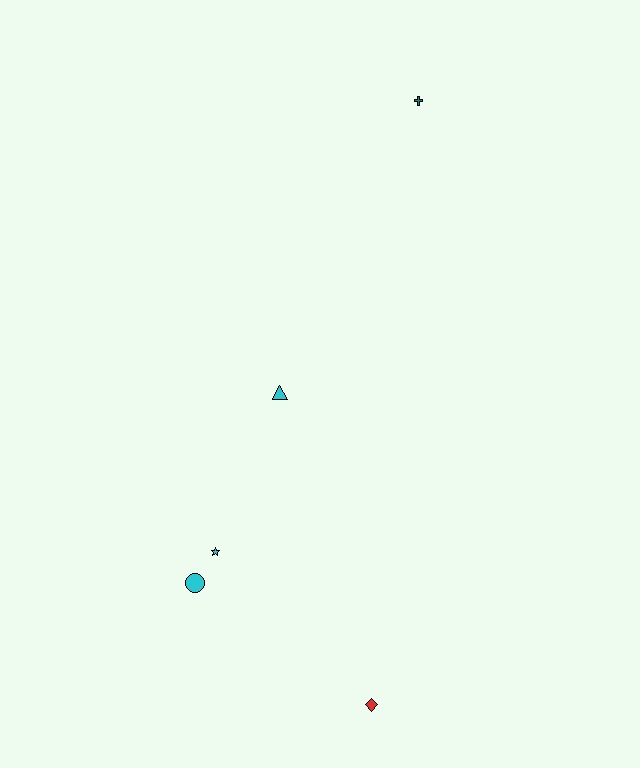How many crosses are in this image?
There is 1 cross.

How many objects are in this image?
There are 5 objects.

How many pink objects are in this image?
There are no pink objects.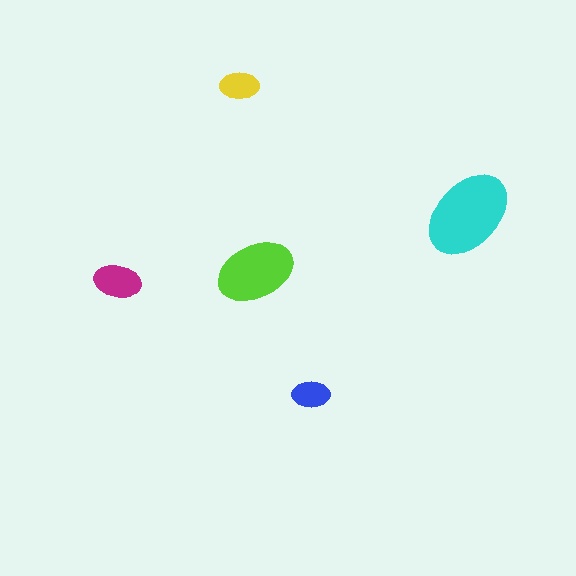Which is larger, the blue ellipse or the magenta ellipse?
The magenta one.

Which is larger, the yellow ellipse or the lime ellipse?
The lime one.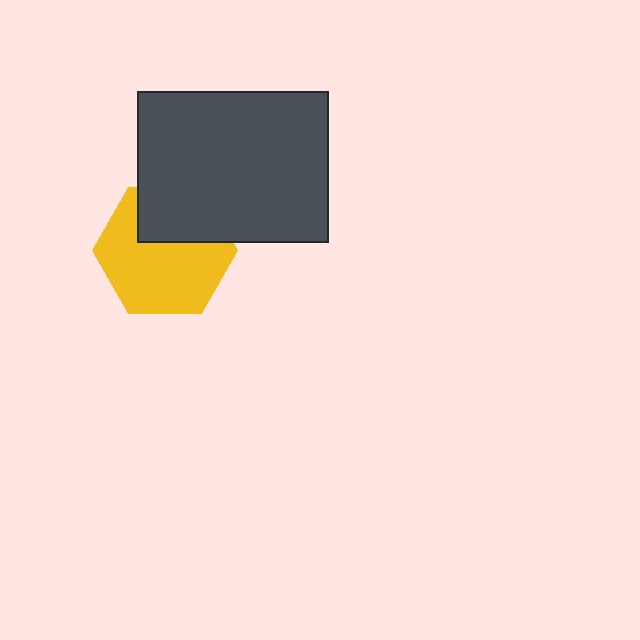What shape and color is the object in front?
The object in front is a dark gray rectangle.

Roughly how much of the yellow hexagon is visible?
Most of it is visible (roughly 67%).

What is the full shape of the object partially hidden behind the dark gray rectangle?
The partially hidden object is a yellow hexagon.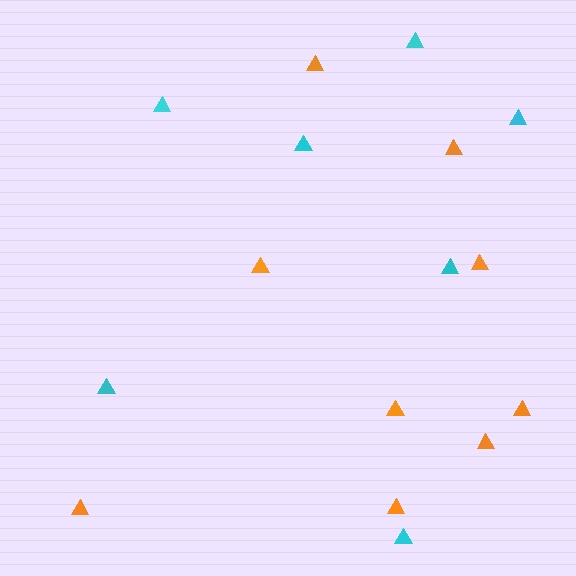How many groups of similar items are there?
There are 2 groups: one group of orange triangles (9) and one group of cyan triangles (7).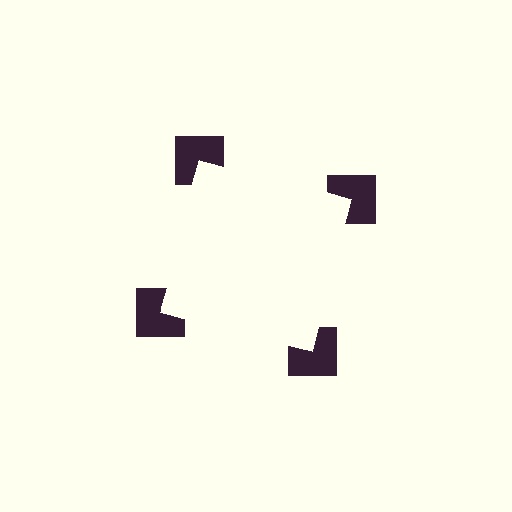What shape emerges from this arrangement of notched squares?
An illusory square — its edges are inferred from the aligned wedge cuts in the notched squares, not physically drawn.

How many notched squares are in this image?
There are 4 — one at each vertex of the illusory square.